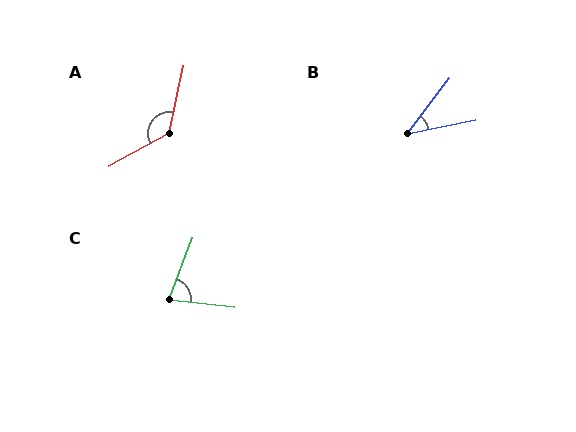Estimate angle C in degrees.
Approximately 76 degrees.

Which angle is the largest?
A, at approximately 131 degrees.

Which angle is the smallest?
B, at approximately 41 degrees.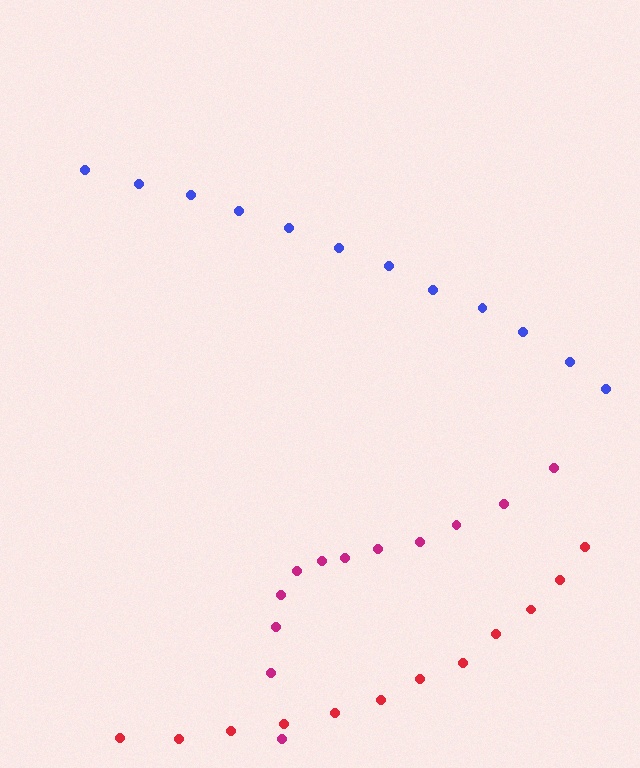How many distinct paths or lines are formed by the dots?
There are 3 distinct paths.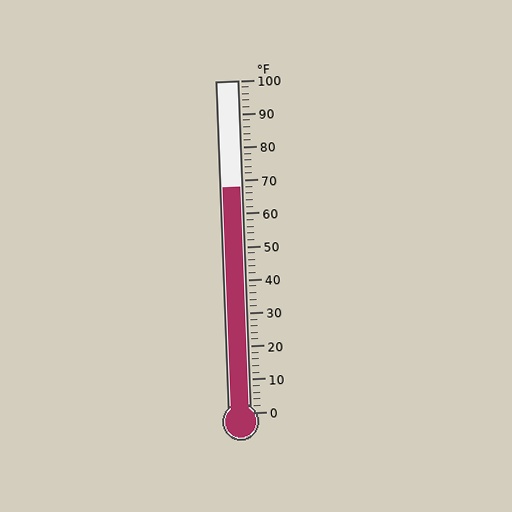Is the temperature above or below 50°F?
The temperature is above 50°F.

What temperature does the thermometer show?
The thermometer shows approximately 68°F.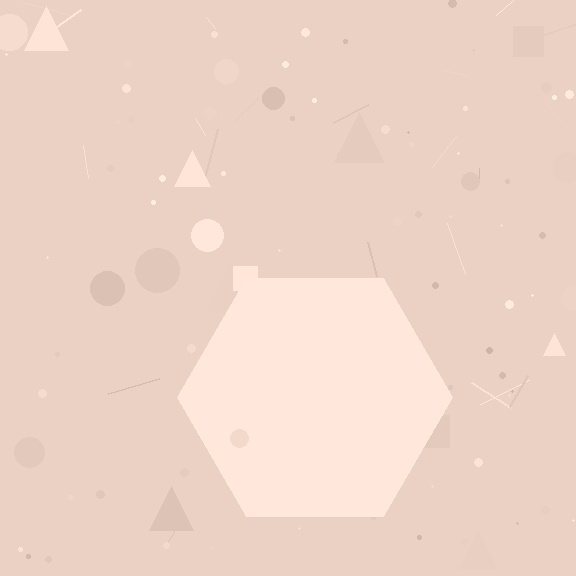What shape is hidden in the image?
A hexagon is hidden in the image.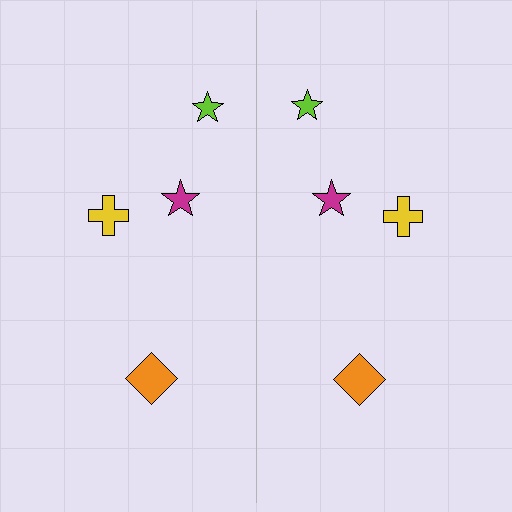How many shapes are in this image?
There are 8 shapes in this image.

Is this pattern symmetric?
Yes, this pattern has bilateral (reflection) symmetry.